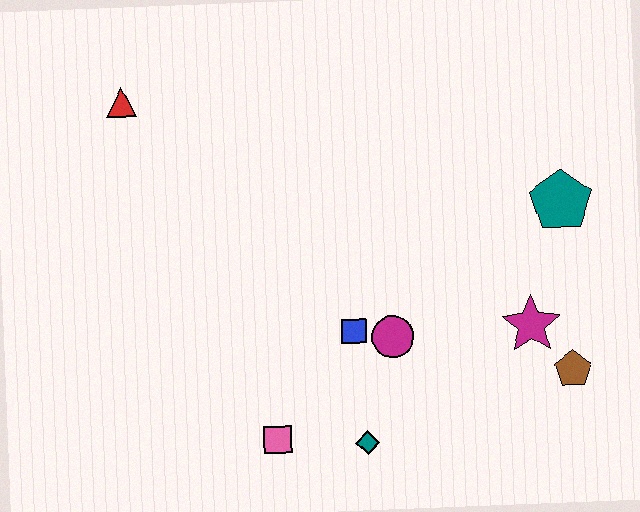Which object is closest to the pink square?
The teal diamond is closest to the pink square.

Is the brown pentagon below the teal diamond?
No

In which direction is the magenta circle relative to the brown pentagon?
The magenta circle is to the left of the brown pentagon.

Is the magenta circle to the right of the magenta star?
No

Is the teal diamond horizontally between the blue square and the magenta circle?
Yes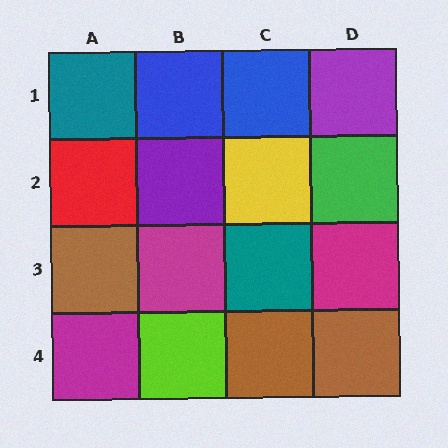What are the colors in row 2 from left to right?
Red, purple, yellow, green.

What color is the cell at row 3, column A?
Brown.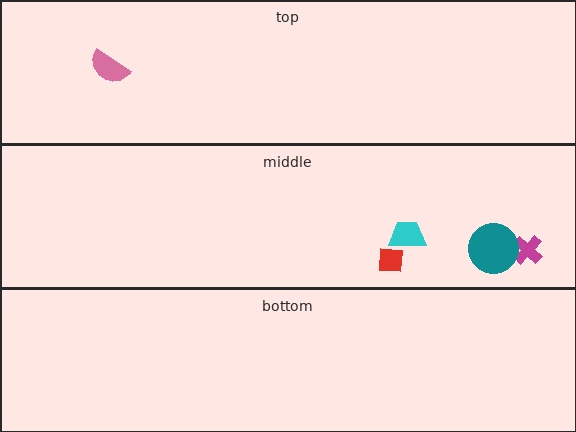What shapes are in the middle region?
The red square, the magenta cross, the cyan trapezoid, the teal circle.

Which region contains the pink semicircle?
The top region.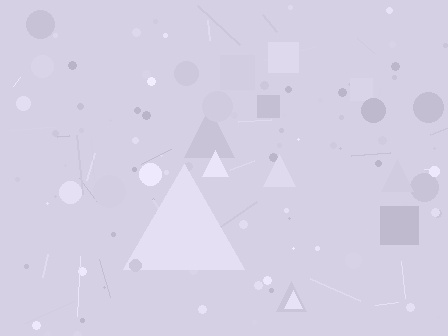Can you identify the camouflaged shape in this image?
The camouflaged shape is a triangle.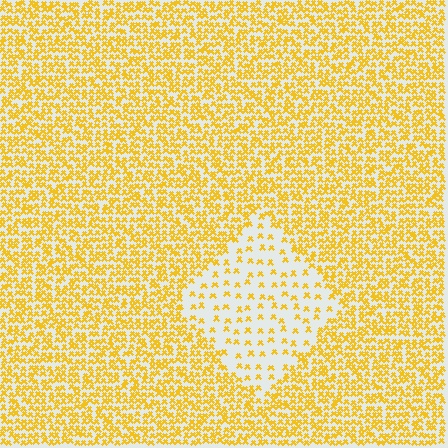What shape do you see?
I see a diamond.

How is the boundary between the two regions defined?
The boundary is defined by a change in element density (approximately 3.0x ratio). All elements are the same color, size, and shape.